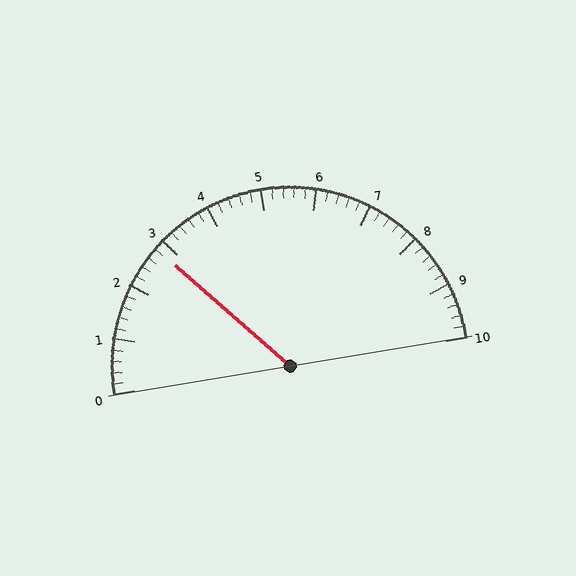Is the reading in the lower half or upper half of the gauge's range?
The reading is in the lower half of the range (0 to 10).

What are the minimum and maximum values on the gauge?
The gauge ranges from 0 to 10.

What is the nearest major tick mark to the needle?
The nearest major tick mark is 3.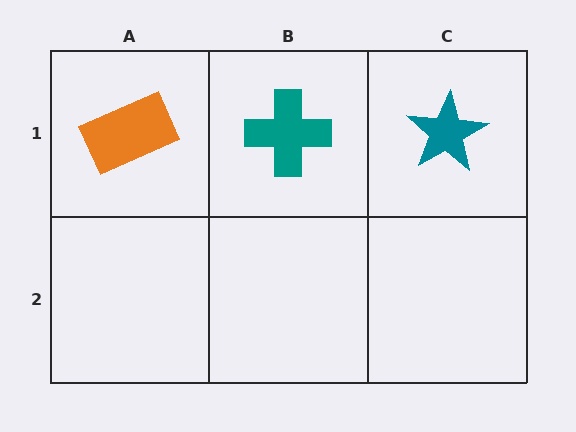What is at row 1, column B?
A teal cross.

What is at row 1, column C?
A teal star.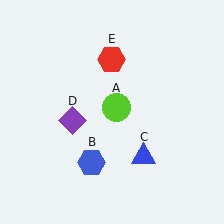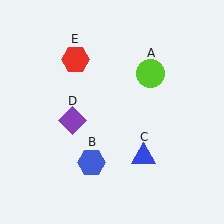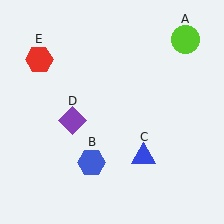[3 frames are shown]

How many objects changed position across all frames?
2 objects changed position: lime circle (object A), red hexagon (object E).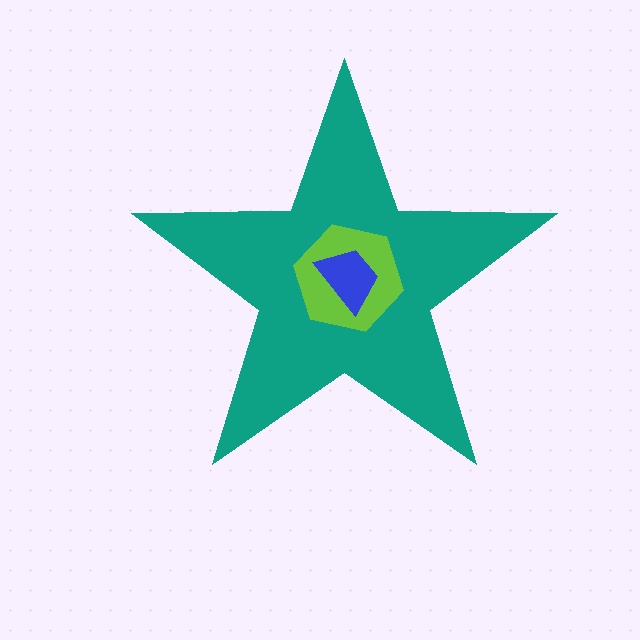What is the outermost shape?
The teal star.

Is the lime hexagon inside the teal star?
Yes.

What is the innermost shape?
The blue trapezoid.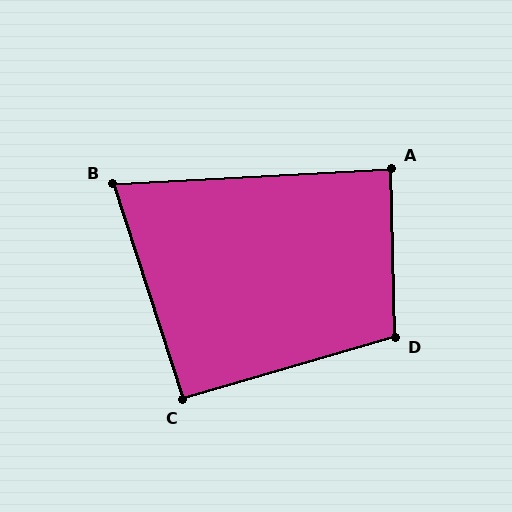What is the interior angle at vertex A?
Approximately 88 degrees (approximately right).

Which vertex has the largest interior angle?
D, at approximately 105 degrees.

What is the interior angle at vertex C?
Approximately 92 degrees (approximately right).